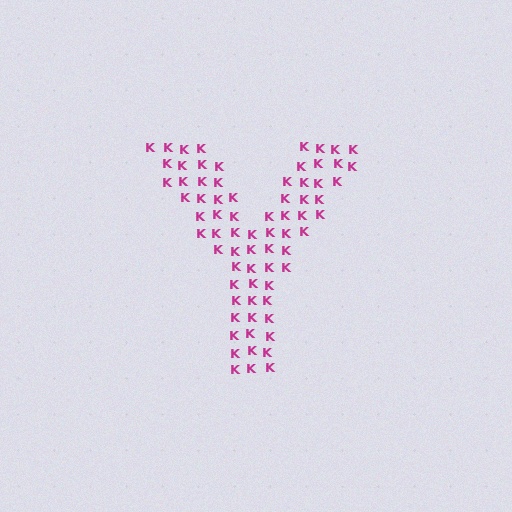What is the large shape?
The large shape is the letter Y.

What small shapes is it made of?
It is made of small letter K's.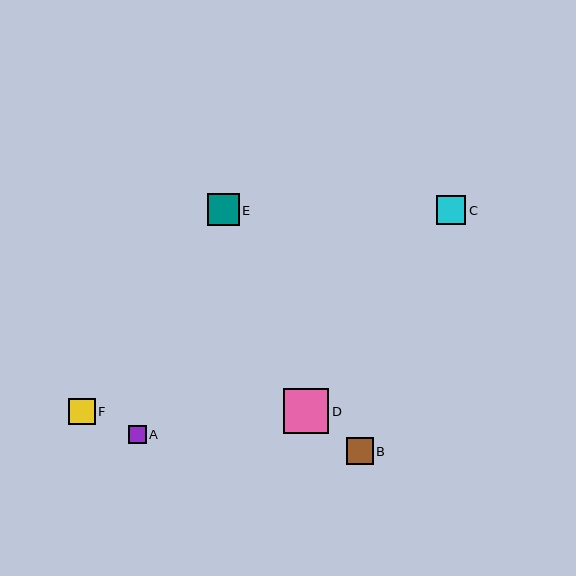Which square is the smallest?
Square A is the smallest with a size of approximately 18 pixels.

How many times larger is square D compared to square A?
Square D is approximately 2.5 times the size of square A.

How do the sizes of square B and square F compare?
Square B and square F are approximately the same size.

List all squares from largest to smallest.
From largest to smallest: D, E, C, B, F, A.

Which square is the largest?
Square D is the largest with a size of approximately 45 pixels.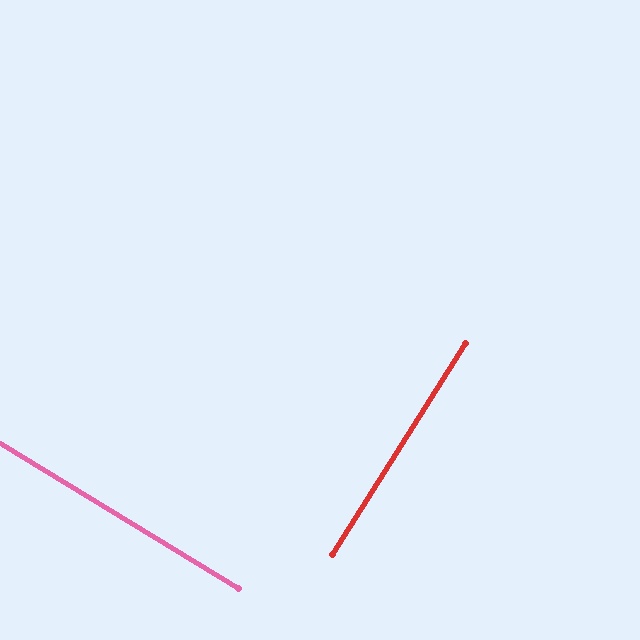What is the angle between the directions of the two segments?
Approximately 89 degrees.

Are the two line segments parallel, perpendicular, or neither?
Perpendicular — they meet at approximately 89°.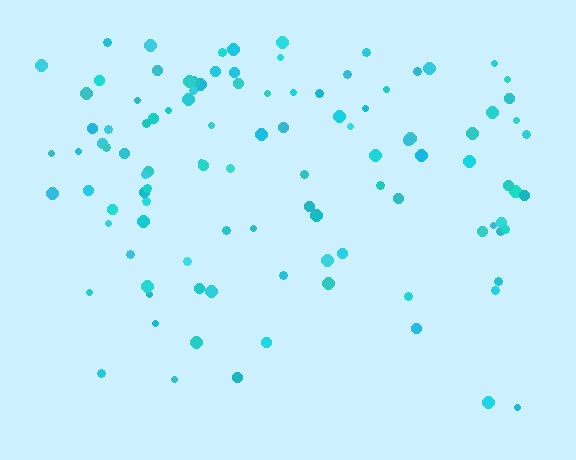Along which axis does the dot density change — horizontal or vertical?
Vertical.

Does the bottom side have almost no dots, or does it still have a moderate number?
Still a moderate number, just noticeably fewer than the top.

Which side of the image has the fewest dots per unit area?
The bottom.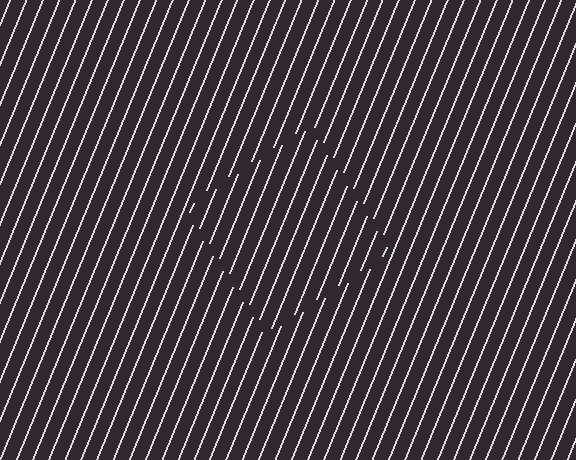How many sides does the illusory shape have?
4 sides — the line-ends trace a square.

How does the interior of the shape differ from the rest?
The interior of the shape contains the same grating, shifted by half a period — the contour is defined by the phase discontinuity where line-ends from the inner and outer gratings abut.